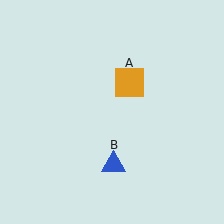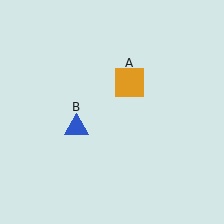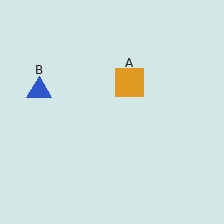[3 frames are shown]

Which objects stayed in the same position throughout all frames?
Orange square (object A) remained stationary.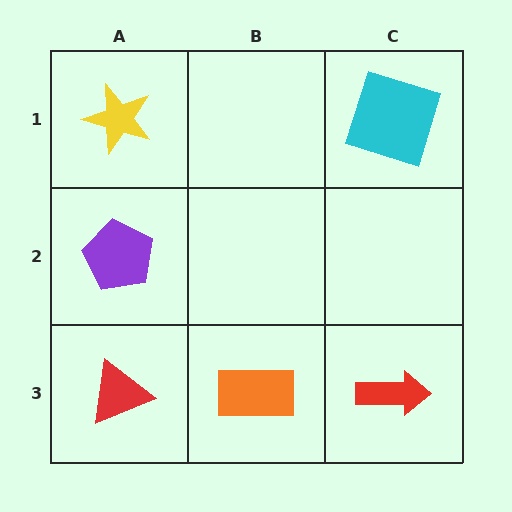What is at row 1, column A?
A yellow star.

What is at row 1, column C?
A cyan square.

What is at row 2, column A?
A purple pentagon.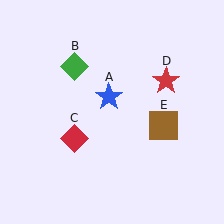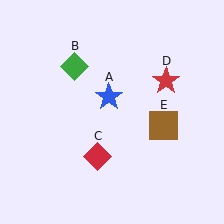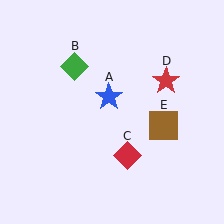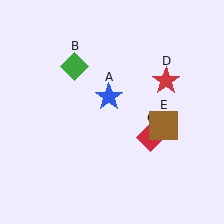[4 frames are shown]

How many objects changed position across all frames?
1 object changed position: red diamond (object C).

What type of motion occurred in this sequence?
The red diamond (object C) rotated counterclockwise around the center of the scene.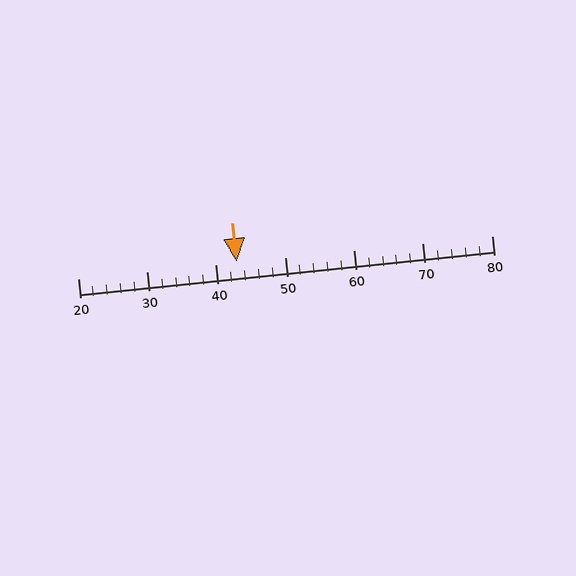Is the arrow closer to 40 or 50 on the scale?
The arrow is closer to 40.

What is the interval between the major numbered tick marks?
The major tick marks are spaced 10 units apart.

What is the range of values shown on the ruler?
The ruler shows values from 20 to 80.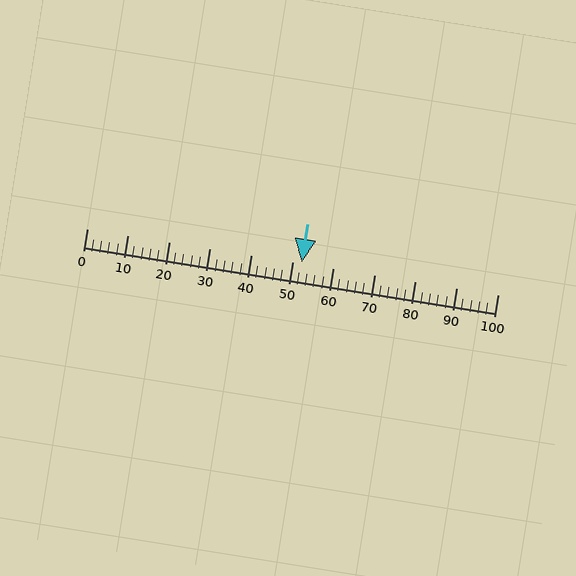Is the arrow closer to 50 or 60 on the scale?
The arrow is closer to 50.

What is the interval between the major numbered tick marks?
The major tick marks are spaced 10 units apart.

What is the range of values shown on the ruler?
The ruler shows values from 0 to 100.